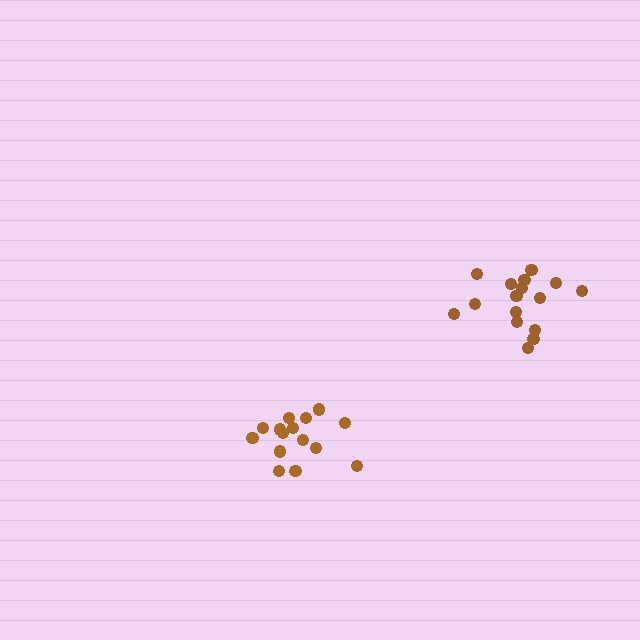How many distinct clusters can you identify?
There are 2 distinct clusters.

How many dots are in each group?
Group 1: 15 dots, Group 2: 16 dots (31 total).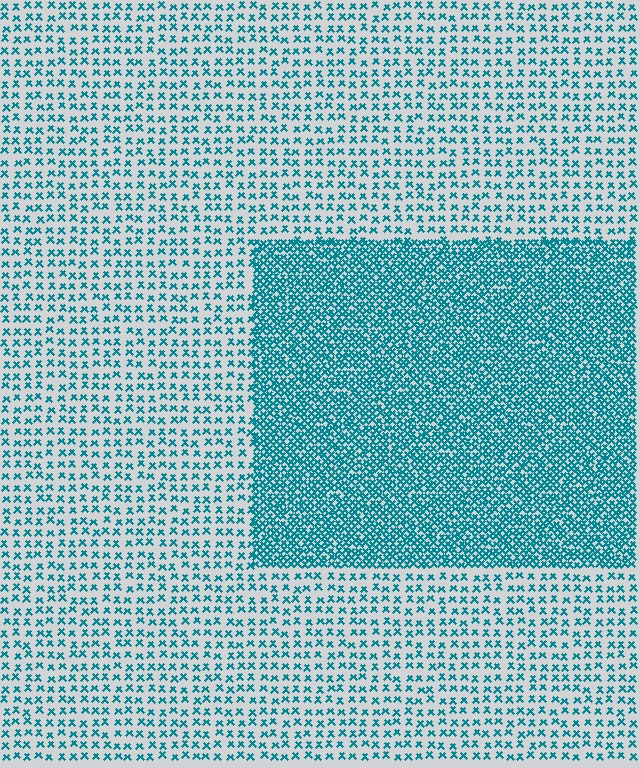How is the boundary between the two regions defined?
The boundary is defined by a change in element density (approximately 2.7x ratio). All elements are the same color, size, and shape.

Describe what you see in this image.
The image contains small teal elements arranged at two different densities. A rectangle-shaped region is visible where the elements are more densely packed than the surrounding area.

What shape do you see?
I see a rectangle.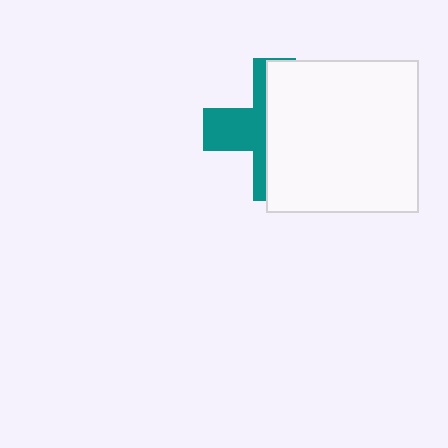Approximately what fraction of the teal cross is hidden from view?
Roughly 62% of the teal cross is hidden behind the white square.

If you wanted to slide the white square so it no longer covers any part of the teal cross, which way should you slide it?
Slide it right — that is the most direct way to separate the two shapes.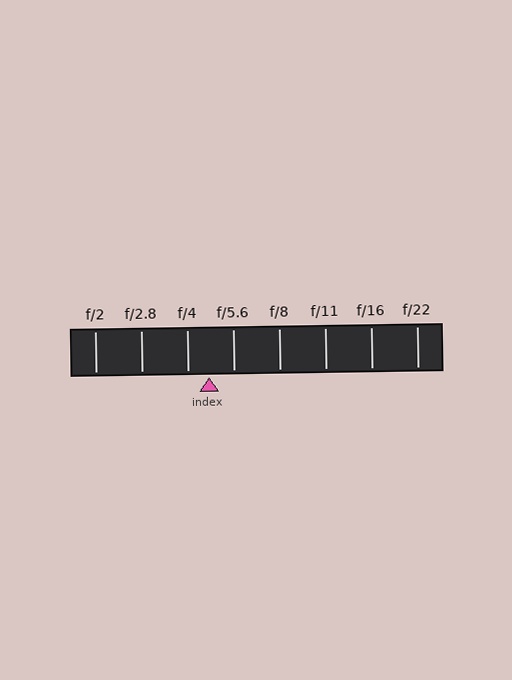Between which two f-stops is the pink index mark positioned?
The index mark is between f/4 and f/5.6.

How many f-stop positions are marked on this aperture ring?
There are 8 f-stop positions marked.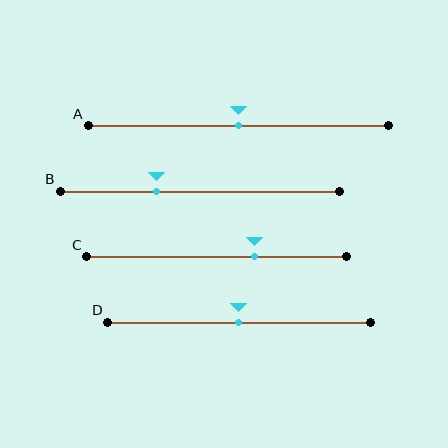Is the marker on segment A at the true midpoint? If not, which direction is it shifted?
Yes, the marker on segment A is at the true midpoint.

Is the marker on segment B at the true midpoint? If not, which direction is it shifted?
No, the marker on segment B is shifted to the left by about 15% of the segment length.